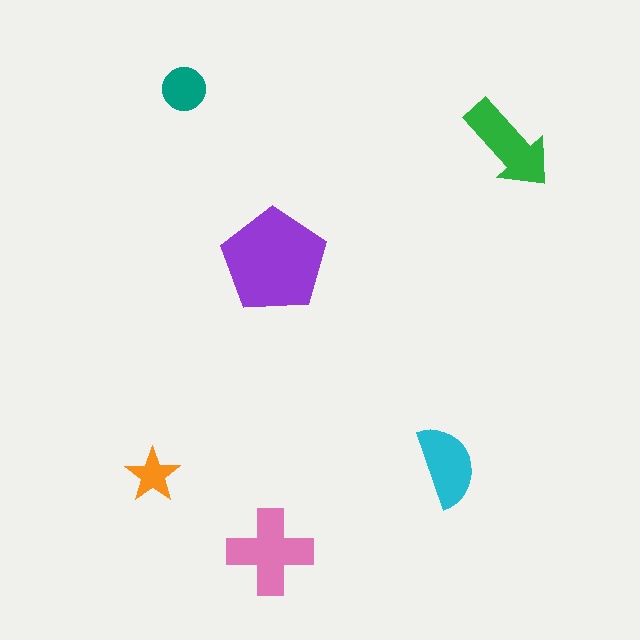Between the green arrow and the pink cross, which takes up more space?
The pink cross.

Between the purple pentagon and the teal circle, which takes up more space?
The purple pentagon.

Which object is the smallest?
The orange star.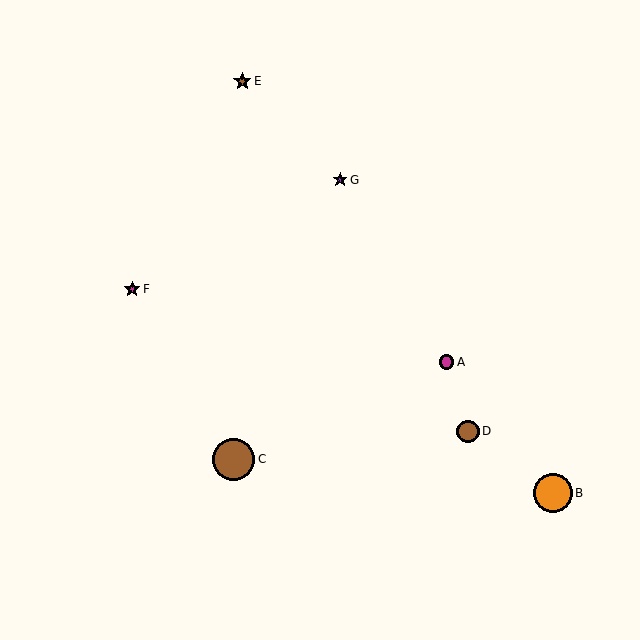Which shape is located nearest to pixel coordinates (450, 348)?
The magenta circle (labeled A) at (447, 362) is nearest to that location.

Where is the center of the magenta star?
The center of the magenta star is at (132, 289).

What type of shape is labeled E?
Shape E is a brown star.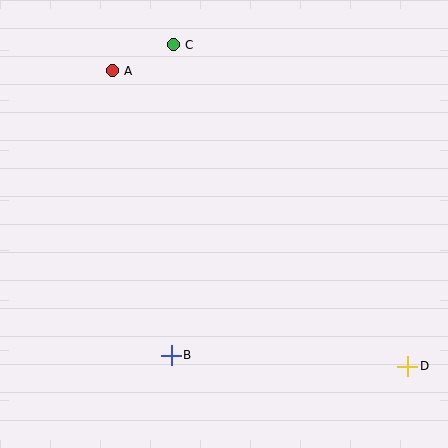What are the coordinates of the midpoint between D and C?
The midpoint between D and C is at (291, 206).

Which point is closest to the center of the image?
Point B at (171, 355) is closest to the center.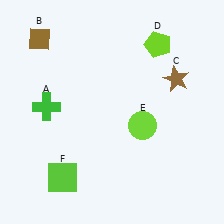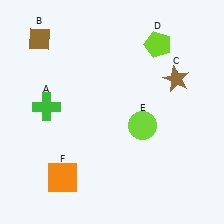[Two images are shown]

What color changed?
The square (F) changed from lime in Image 1 to orange in Image 2.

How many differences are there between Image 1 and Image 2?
There is 1 difference between the two images.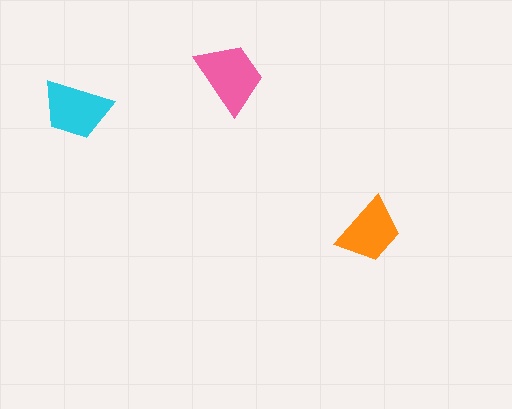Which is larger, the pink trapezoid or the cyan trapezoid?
The pink one.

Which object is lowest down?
The orange trapezoid is bottommost.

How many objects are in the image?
There are 3 objects in the image.